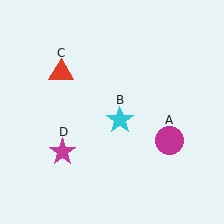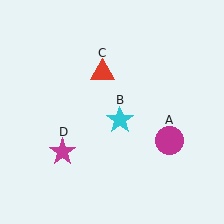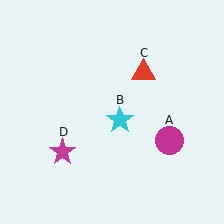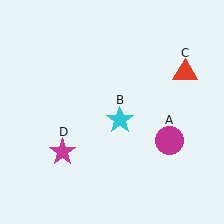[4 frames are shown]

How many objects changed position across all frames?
1 object changed position: red triangle (object C).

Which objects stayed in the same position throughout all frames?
Magenta circle (object A) and cyan star (object B) and magenta star (object D) remained stationary.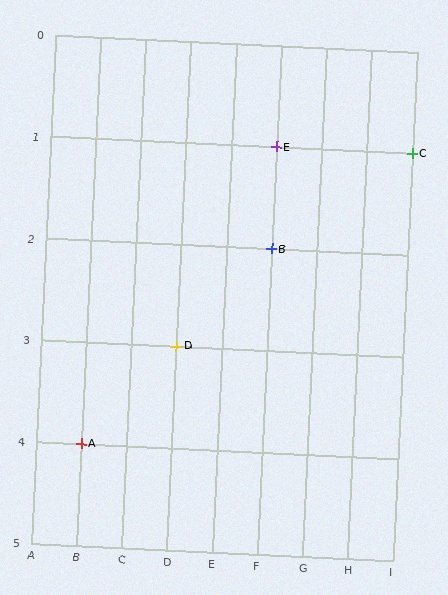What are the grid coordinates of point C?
Point C is at grid coordinates (I, 1).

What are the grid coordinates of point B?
Point B is at grid coordinates (F, 2).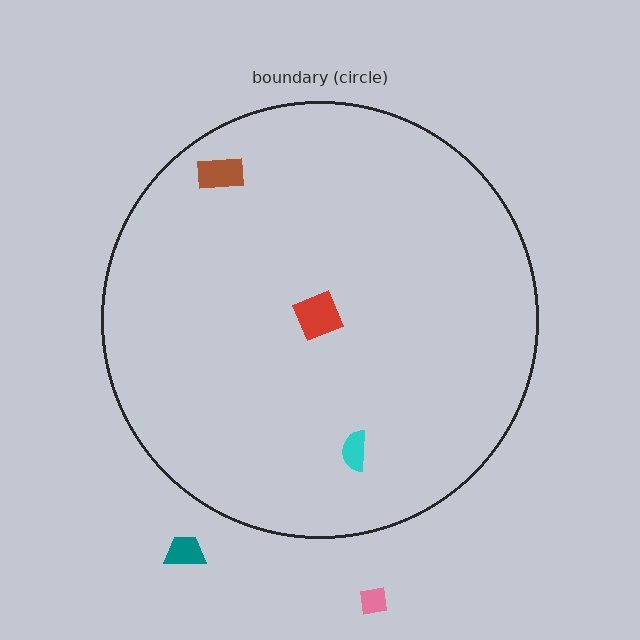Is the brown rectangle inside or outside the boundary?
Inside.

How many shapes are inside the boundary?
3 inside, 2 outside.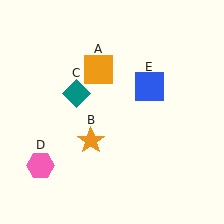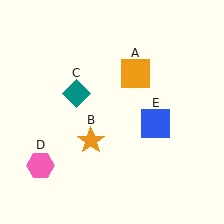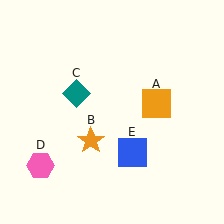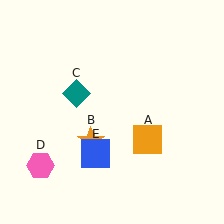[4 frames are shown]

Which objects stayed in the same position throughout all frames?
Orange star (object B) and teal diamond (object C) and pink hexagon (object D) remained stationary.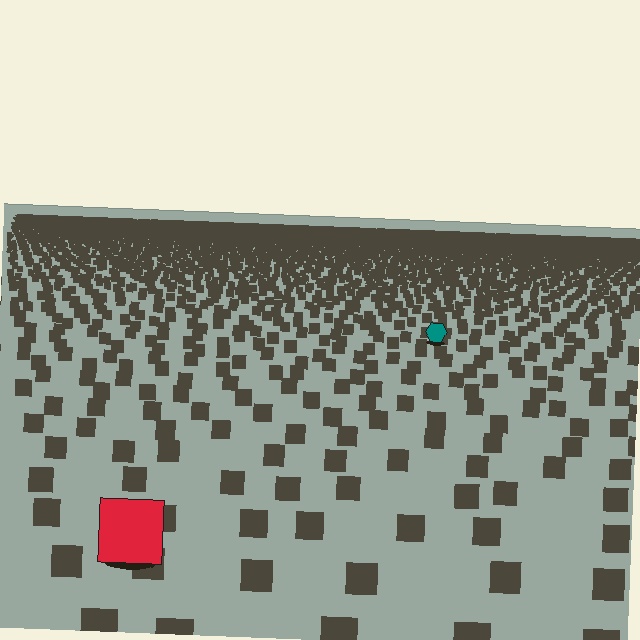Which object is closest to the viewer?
The red square is closest. The texture marks near it are larger and more spread out.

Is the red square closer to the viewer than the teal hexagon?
Yes. The red square is closer — you can tell from the texture gradient: the ground texture is coarser near it.